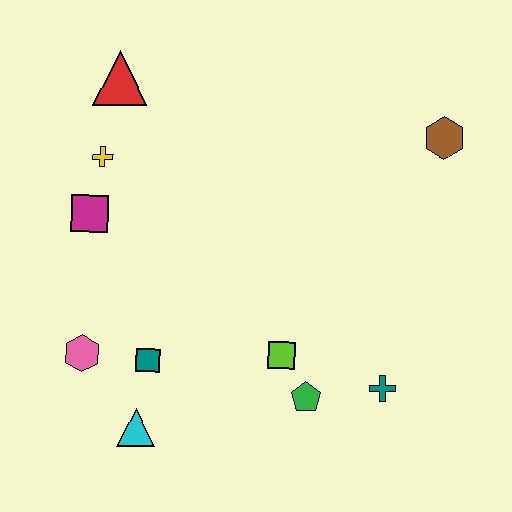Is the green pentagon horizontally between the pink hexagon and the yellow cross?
No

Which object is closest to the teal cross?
The green pentagon is closest to the teal cross.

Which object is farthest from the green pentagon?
The red triangle is farthest from the green pentagon.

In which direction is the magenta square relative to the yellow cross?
The magenta square is below the yellow cross.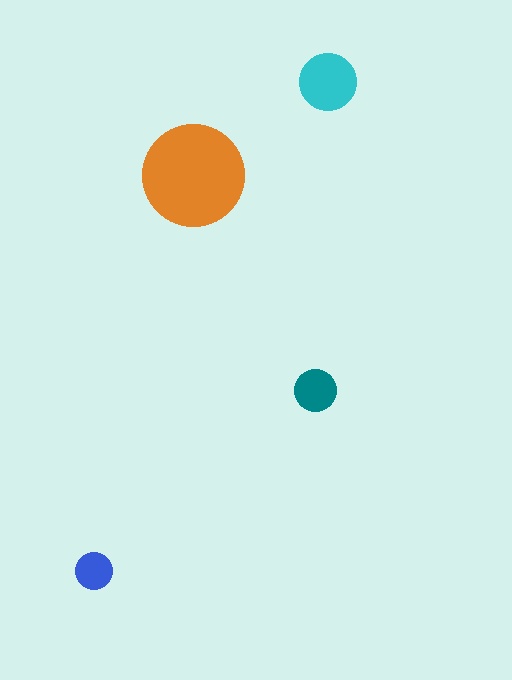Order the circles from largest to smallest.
the orange one, the cyan one, the teal one, the blue one.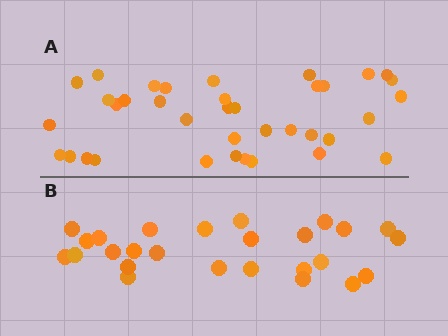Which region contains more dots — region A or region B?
Region A (the top region) has more dots.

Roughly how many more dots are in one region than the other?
Region A has roughly 12 or so more dots than region B.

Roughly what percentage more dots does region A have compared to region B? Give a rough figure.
About 40% more.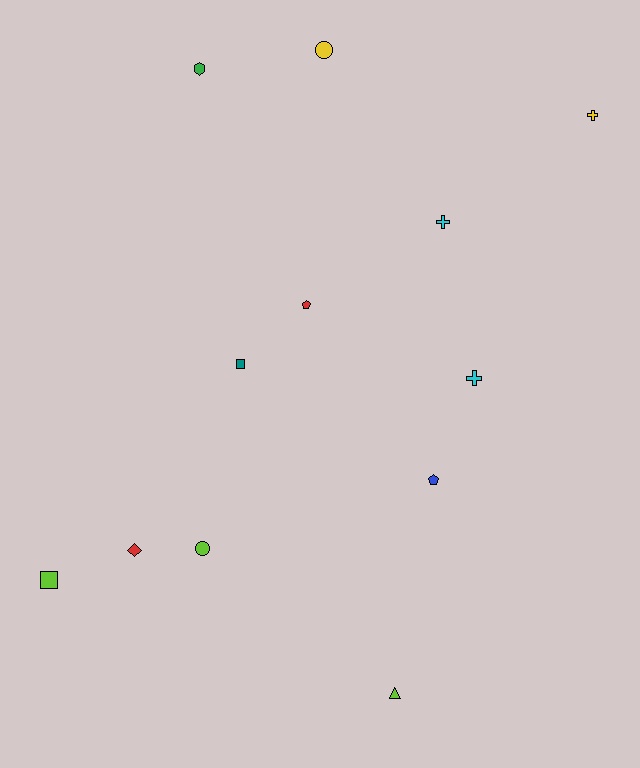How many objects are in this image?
There are 12 objects.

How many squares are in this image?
There are 2 squares.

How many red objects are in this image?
There are 2 red objects.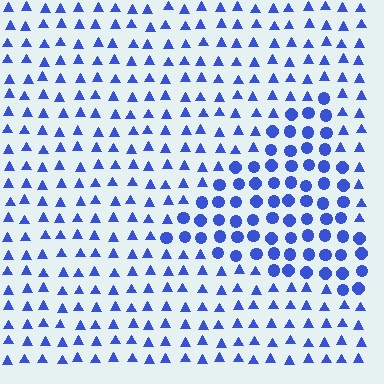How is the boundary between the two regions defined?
The boundary is defined by a change in element shape: circles inside vs. triangles outside. All elements share the same color and spacing.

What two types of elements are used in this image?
The image uses circles inside the triangle region and triangles outside it.